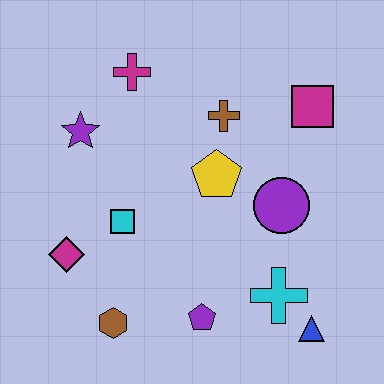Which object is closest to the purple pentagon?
The cyan cross is closest to the purple pentagon.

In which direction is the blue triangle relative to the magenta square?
The blue triangle is below the magenta square.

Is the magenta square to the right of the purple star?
Yes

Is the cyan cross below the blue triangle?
No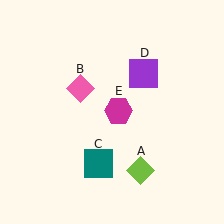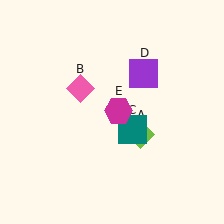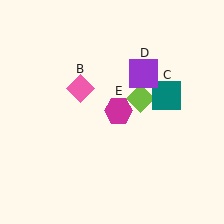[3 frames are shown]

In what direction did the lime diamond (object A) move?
The lime diamond (object A) moved up.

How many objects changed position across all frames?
2 objects changed position: lime diamond (object A), teal square (object C).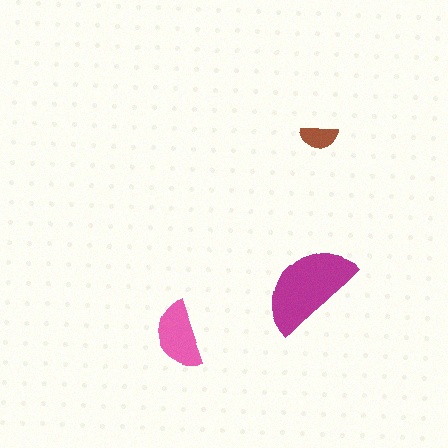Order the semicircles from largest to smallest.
the magenta one, the pink one, the brown one.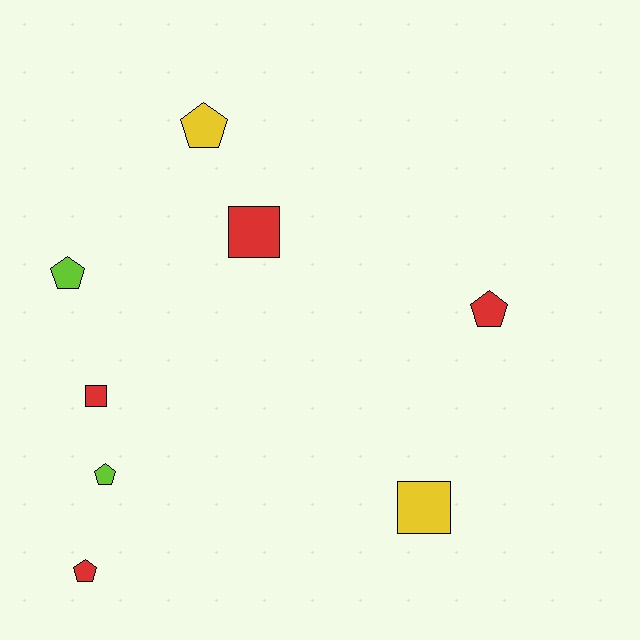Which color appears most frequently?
Red, with 4 objects.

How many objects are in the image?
There are 8 objects.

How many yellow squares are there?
There is 1 yellow square.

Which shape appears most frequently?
Pentagon, with 5 objects.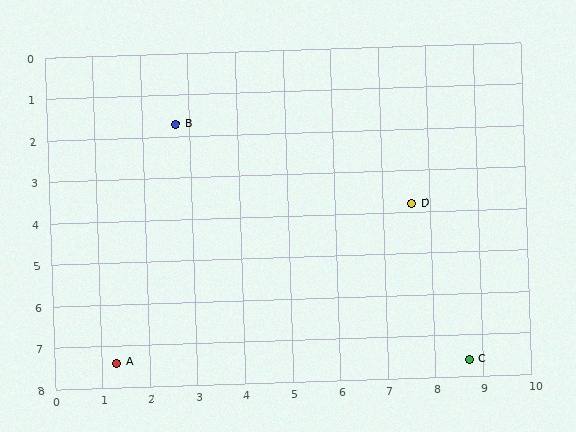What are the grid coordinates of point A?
Point A is at approximately (1.3, 7.4).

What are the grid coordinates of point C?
Point C is at approximately (8.7, 7.6).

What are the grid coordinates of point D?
Point D is at approximately (7.6, 3.8).